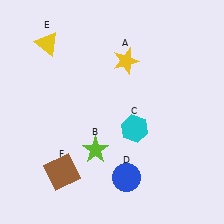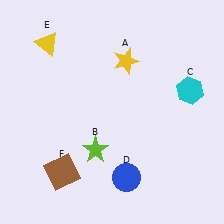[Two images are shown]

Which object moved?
The cyan hexagon (C) moved right.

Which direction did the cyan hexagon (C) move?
The cyan hexagon (C) moved right.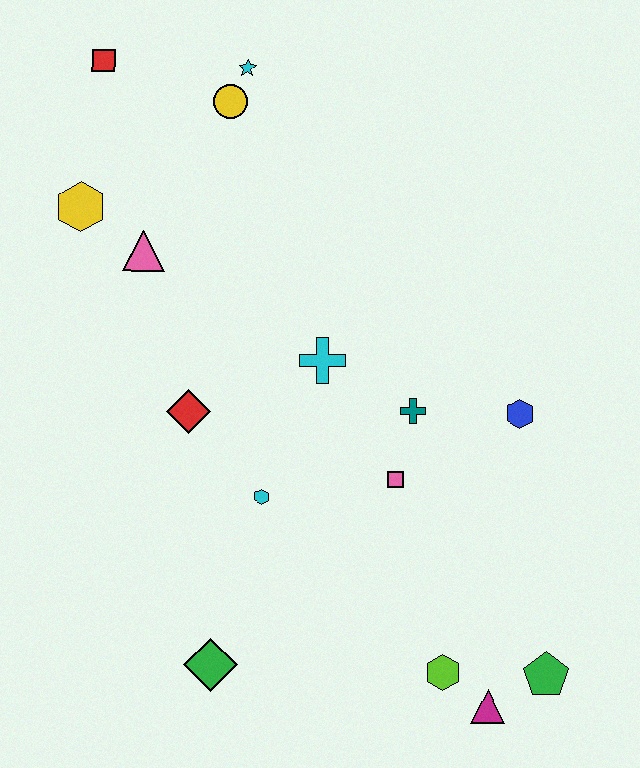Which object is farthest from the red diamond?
The green pentagon is farthest from the red diamond.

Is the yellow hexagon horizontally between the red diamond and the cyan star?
No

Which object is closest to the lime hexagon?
The magenta triangle is closest to the lime hexagon.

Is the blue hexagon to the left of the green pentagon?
Yes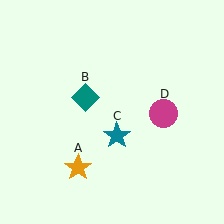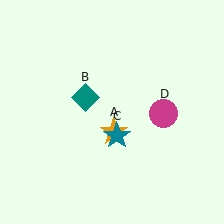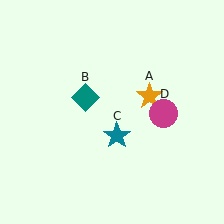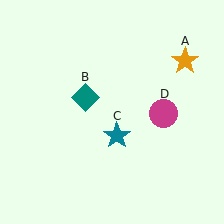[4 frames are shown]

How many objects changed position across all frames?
1 object changed position: orange star (object A).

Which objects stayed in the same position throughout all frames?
Teal diamond (object B) and teal star (object C) and magenta circle (object D) remained stationary.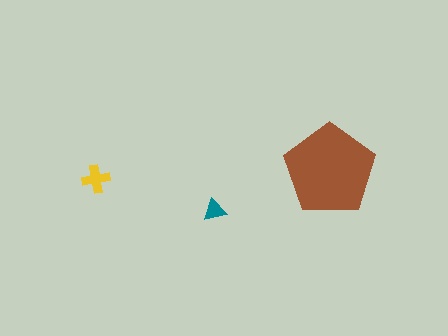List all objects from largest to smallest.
The brown pentagon, the yellow cross, the teal triangle.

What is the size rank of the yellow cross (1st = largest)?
2nd.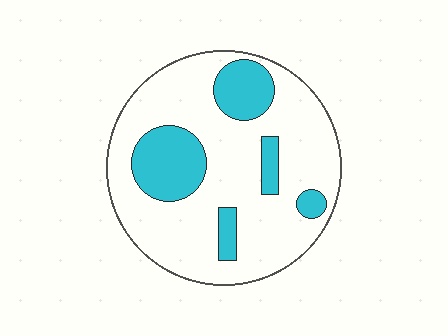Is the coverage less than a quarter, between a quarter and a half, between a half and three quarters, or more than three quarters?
Less than a quarter.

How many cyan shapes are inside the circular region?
5.